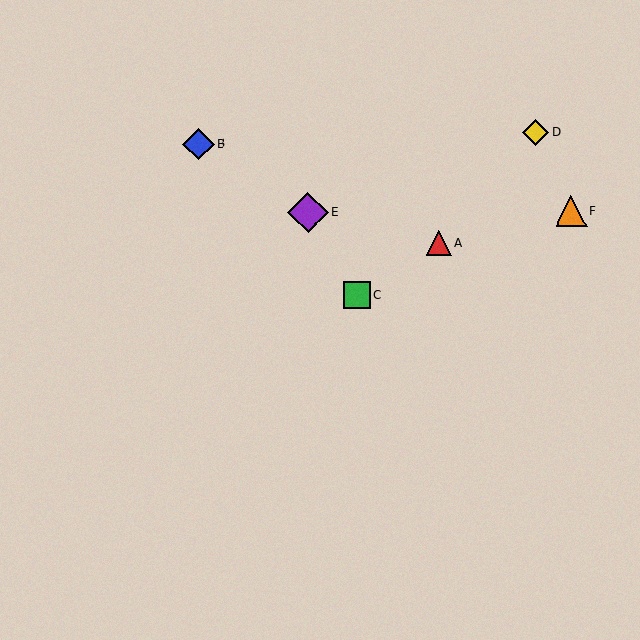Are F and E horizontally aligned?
Yes, both are at y≈211.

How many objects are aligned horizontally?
2 objects (E, F) are aligned horizontally.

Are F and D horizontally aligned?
No, F is at y≈211 and D is at y≈132.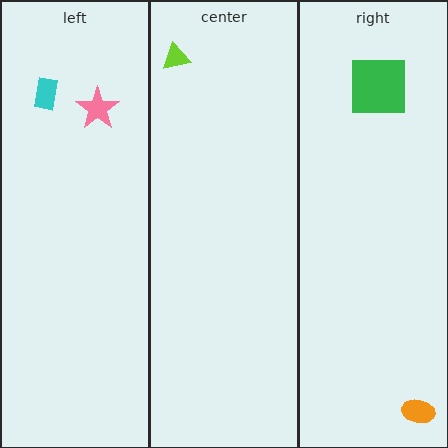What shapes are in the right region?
The green square, the orange ellipse.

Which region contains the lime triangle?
The center region.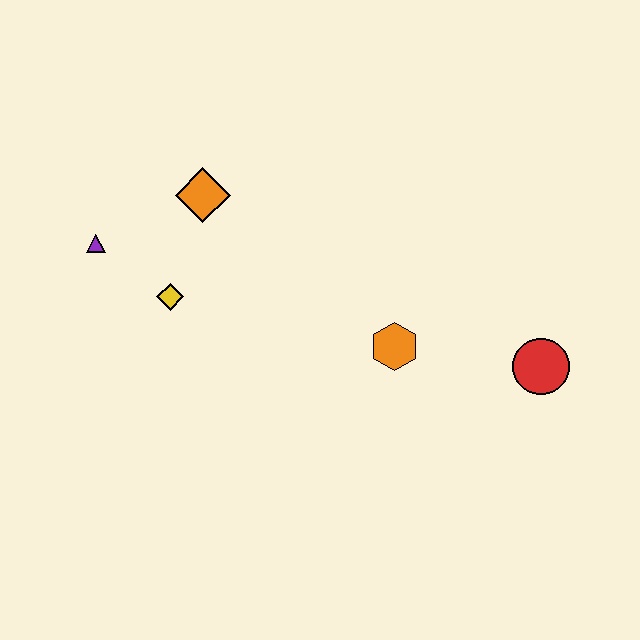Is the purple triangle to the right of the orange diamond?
No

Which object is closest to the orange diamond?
The yellow diamond is closest to the orange diamond.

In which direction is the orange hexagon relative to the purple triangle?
The orange hexagon is to the right of the purple triangle.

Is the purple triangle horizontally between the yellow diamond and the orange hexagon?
No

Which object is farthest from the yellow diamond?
The red circle is farthest from the yellow diamond.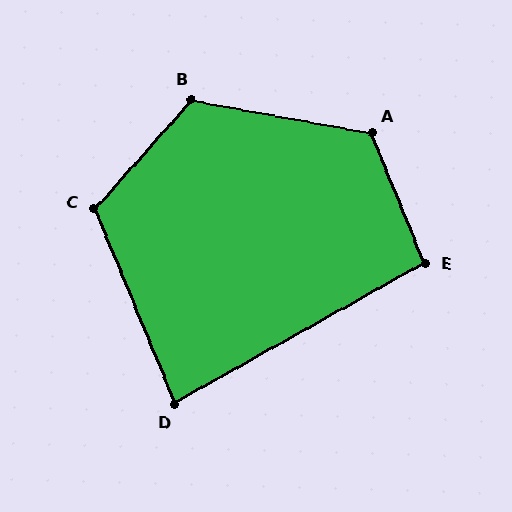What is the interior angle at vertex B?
Approximately 121 degrees (obtuse).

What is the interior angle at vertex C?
Approximately 116 degrees (obtuse).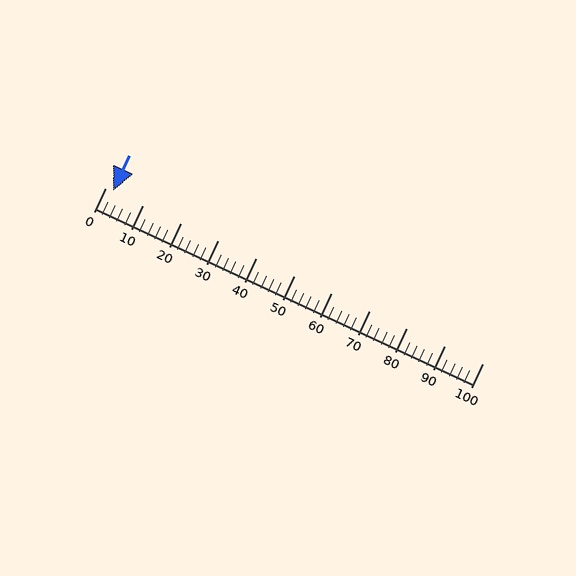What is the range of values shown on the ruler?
The ruler shows values from 0 to 100.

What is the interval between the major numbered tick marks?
The major tick marks are spaced 10 units apart.